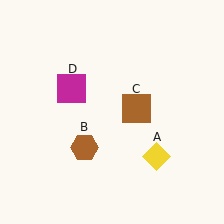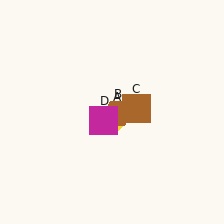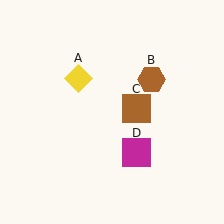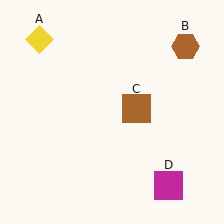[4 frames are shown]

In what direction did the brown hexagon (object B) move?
The brown hexagon (object B) moved up and to the right.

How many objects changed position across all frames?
3 objects changed position: yellow diamond (object A), brown hexagon (object B), magenta square (object D).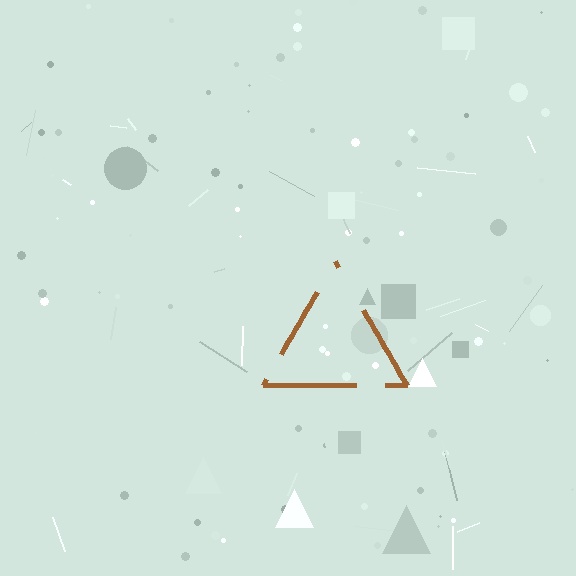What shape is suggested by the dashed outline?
The dashed outline suggests a triangle.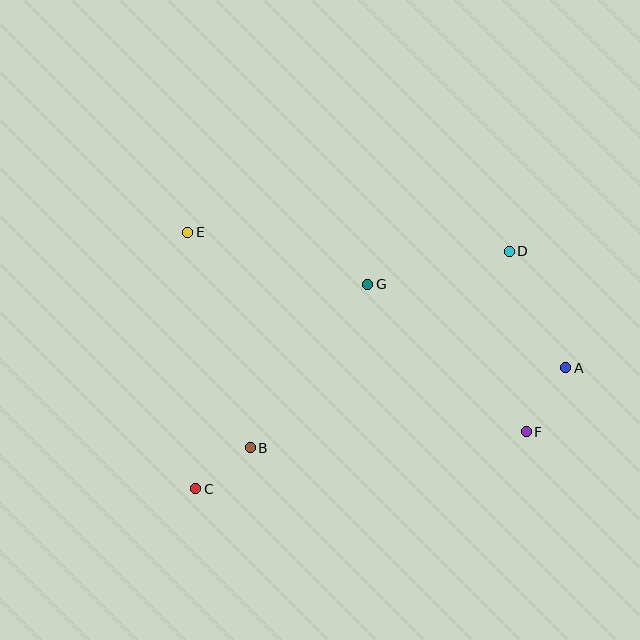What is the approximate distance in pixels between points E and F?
The distance between E and F is approximately 393 pixels.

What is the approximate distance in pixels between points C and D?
The distance between C and D is approximately 393 pixels.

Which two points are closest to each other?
Points B and C are closest to each other.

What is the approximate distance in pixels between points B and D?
The distance between B and D is approximately 325 pixels.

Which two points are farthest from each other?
Points A and E are farthest from each other.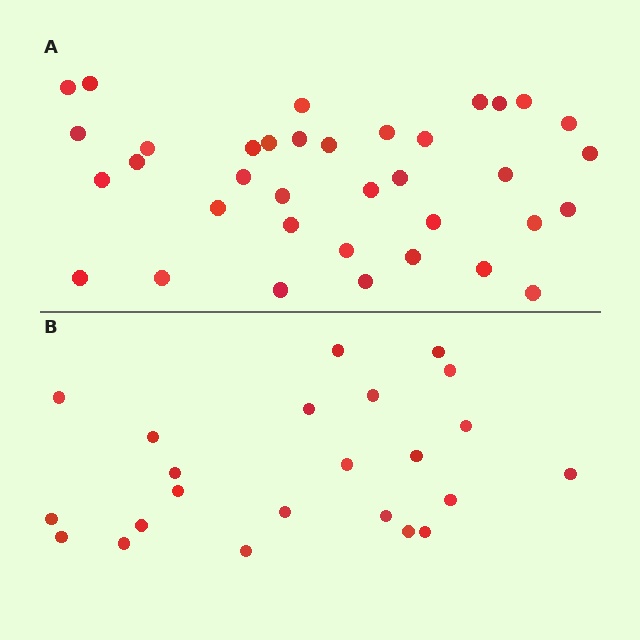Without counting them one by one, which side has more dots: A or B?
Region A (the top region) has more dots.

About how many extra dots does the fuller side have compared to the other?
Region A has approximately 15 more dots than region B.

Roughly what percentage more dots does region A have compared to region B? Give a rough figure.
About 55% more.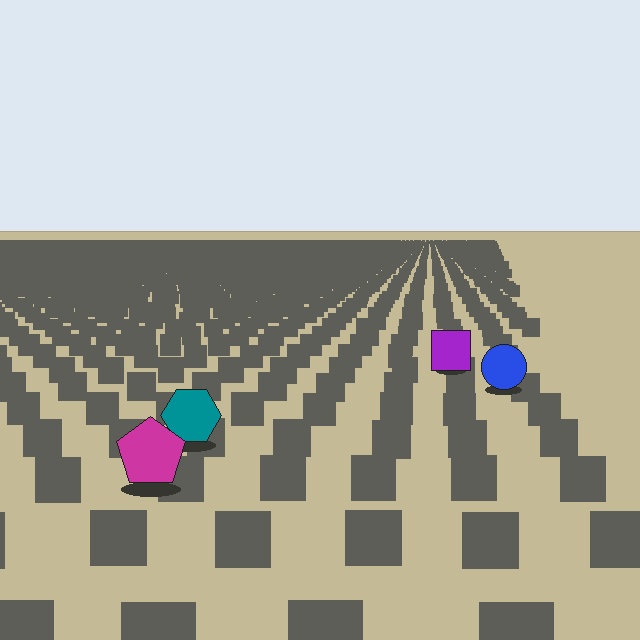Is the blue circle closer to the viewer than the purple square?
Yes. The blue circle is closer — you can tell from the texture gradient: the ground texture is coarser near it.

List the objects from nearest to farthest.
From nearest to farthest: the magenta pentagon, the teal hexagon, the blue circle, the purple square.